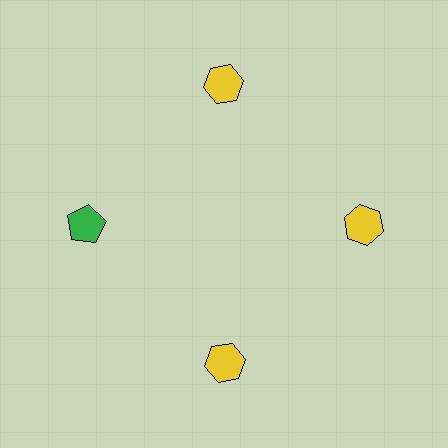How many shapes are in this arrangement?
There are 4 shapes arranged in a ring pattern.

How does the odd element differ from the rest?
It differs in both color (green instead of yellow) and shape (pentagon instead of hexagon).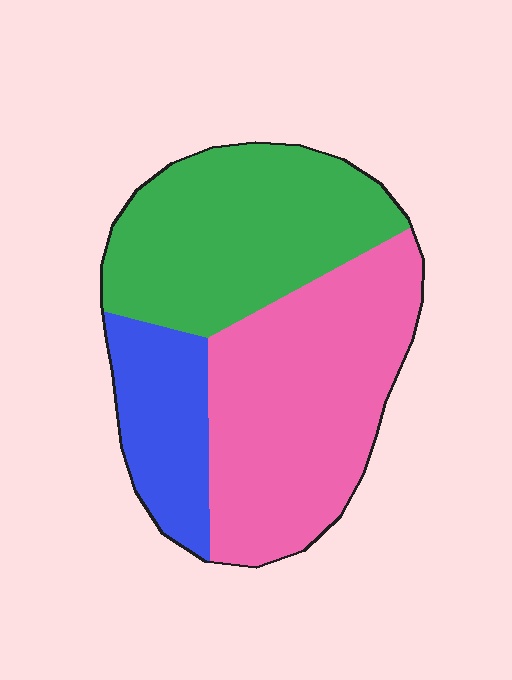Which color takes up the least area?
Blue, at roughly 15%.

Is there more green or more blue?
Green.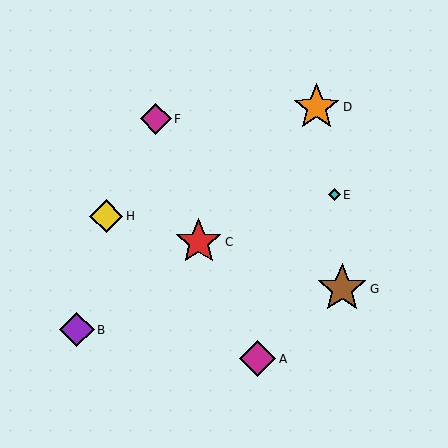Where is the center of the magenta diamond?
The center of the magenta diamond is at (257, 359).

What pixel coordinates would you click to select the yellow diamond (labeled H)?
Click at (106, 216) to select the yellow diamond H.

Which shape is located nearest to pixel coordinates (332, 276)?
The brown star (labeled G) at (342, 289) is nearest to that location.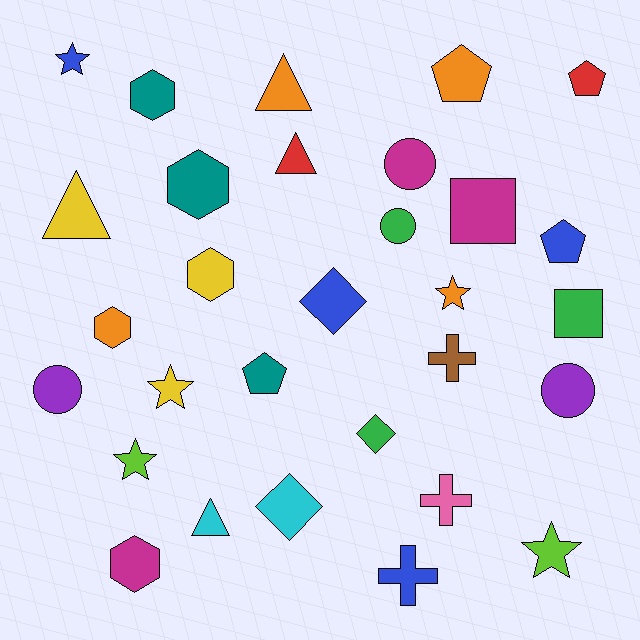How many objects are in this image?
There are 30 objects.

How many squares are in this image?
There are 2 squares.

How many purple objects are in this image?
There are 2 purple objects.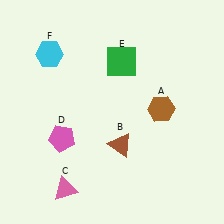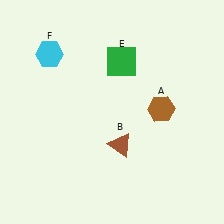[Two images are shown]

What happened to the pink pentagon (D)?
The pink pentagon (D) was removed in Image 2. It was in the bottom-left area of Image 1.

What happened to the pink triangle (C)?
The pink triangle (C) was removed in Image 2. It was in the bottom-left area of Image 1.